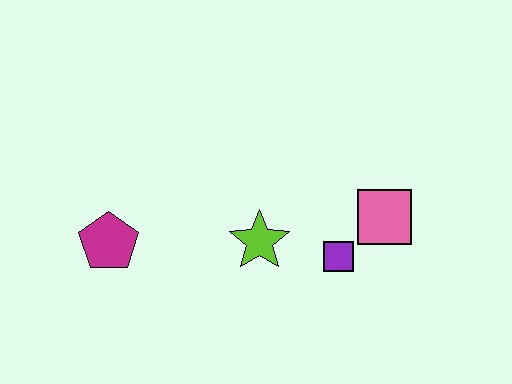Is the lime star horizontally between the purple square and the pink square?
No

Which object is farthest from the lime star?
The magenta pentagon is farthest from the lime star.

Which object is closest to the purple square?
The pink square is closest to the purple square.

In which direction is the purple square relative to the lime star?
The purple square is to the right of the lime star.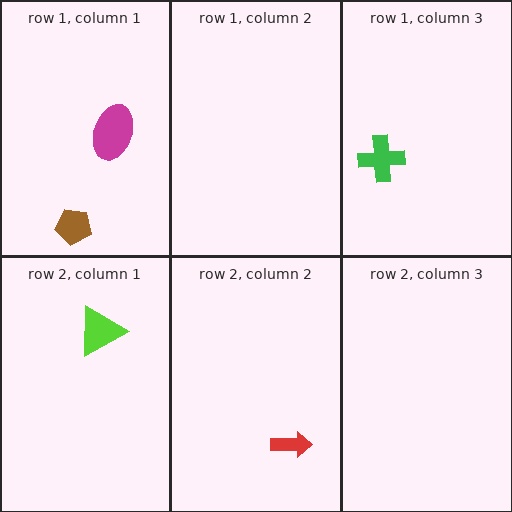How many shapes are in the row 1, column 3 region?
1.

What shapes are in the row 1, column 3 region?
The green cross.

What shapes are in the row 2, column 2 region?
The red arrow.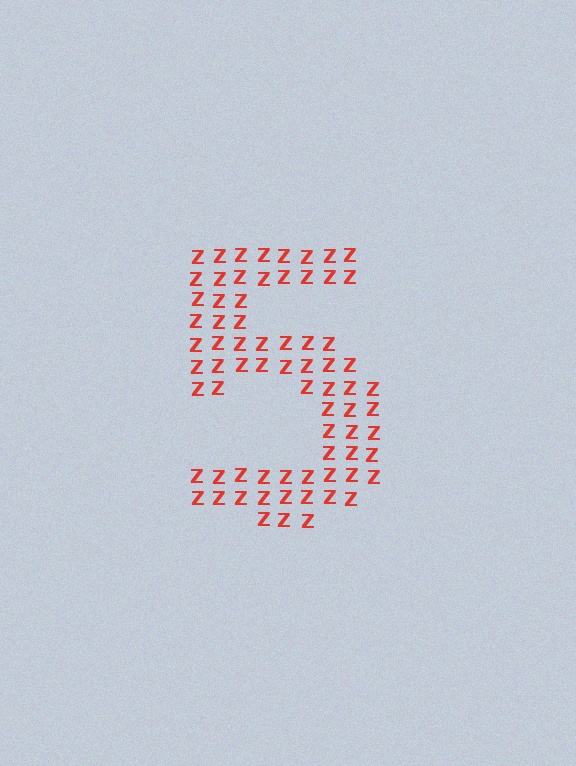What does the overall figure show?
The overall figure shows the digit 5.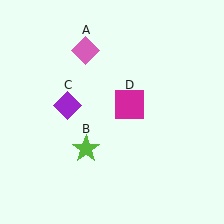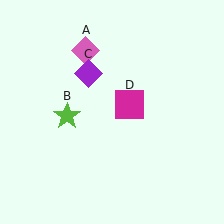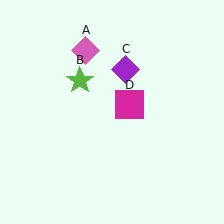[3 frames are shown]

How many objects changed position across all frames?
2 objects changed position: lime star (object B), purple diamond (object C).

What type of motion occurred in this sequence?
The lime star (object B), purple diamond (object C) rotated clockwise around the center of the scene.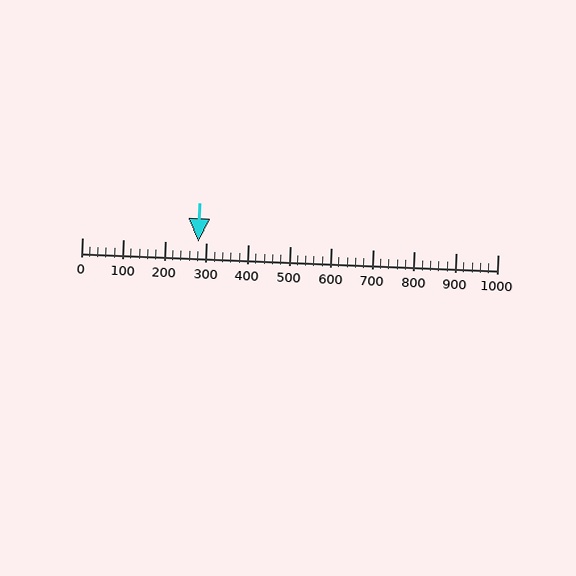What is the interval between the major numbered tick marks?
The major tick marks are spaced 100 units apart.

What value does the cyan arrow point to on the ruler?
The cyan arrow points to approximately 280.